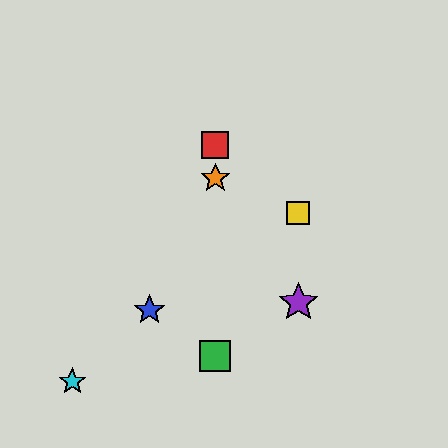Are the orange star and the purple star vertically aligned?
No, the orange star is at x≈215 and the purple star is at x≈299.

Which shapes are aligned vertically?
The red square, the green square, the orange star are aligned vertically.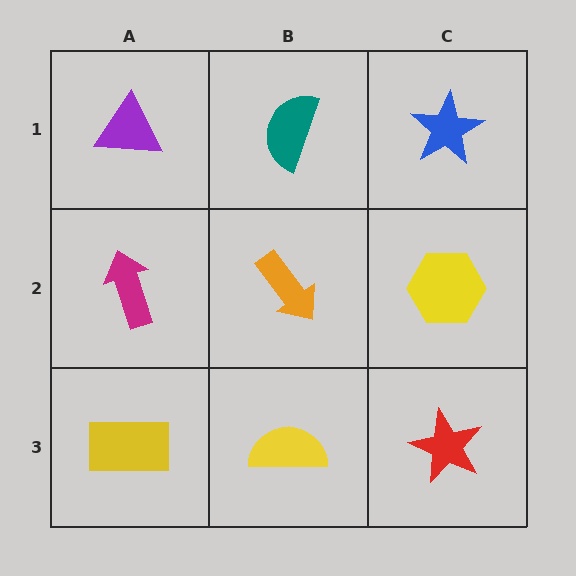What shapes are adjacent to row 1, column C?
A yellow hexagon (row 2, column C), a teal semicircle (row 1, column B).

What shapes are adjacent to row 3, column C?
A yellow hexagon (row 2, column C), a yellow semicircle (row 3, column B).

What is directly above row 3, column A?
A magenta arrow.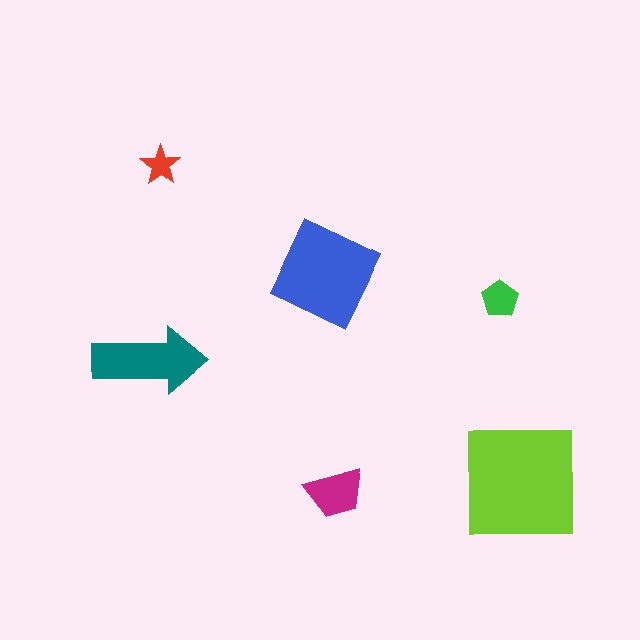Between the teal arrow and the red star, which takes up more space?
The teal arrow.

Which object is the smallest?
The red star.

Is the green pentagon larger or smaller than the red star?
Larger.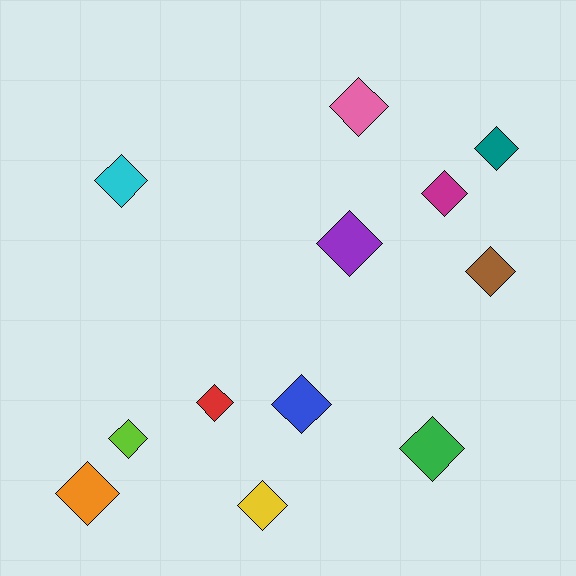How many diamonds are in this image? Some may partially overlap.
There are 12 diamonds.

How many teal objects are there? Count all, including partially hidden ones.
There is 1 teal object.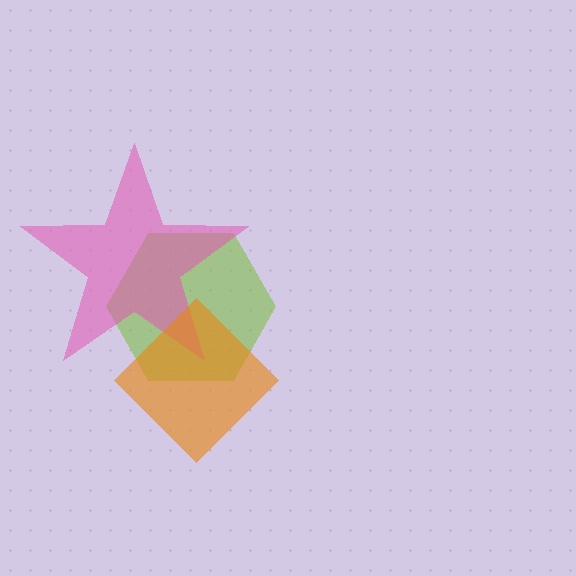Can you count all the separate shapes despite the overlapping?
Yes, there are 3 separate shapes.